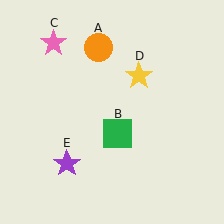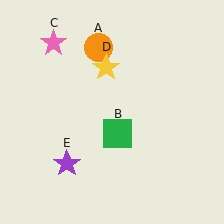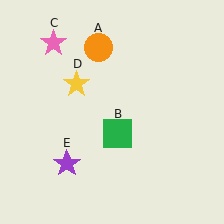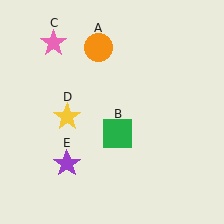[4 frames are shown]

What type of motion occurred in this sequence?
The yellow star (object D) rotated counterclockwise around the center of the scene.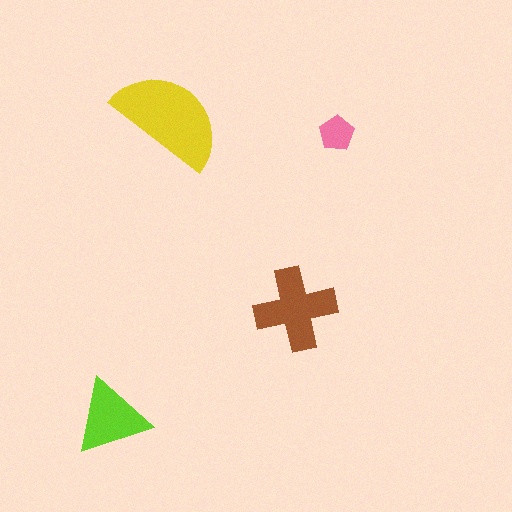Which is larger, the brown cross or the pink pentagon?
The brown cross.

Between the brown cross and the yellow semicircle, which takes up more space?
The yellow semicircle.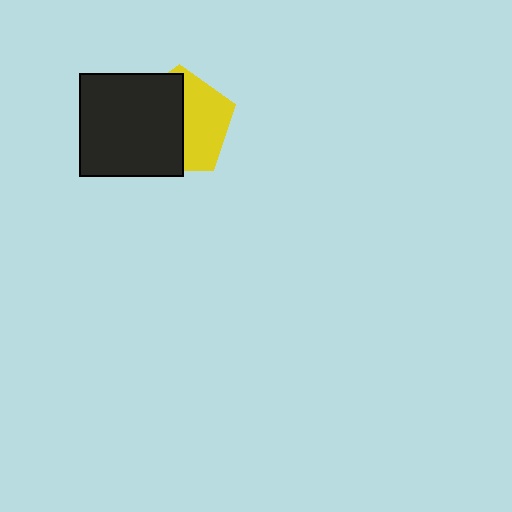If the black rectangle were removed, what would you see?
You would see the complete yellow pentagon.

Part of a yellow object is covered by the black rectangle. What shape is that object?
It is a pentagon.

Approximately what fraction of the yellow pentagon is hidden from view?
Roughly 54% of the yellow pentagon is hidden behind the black rectangle.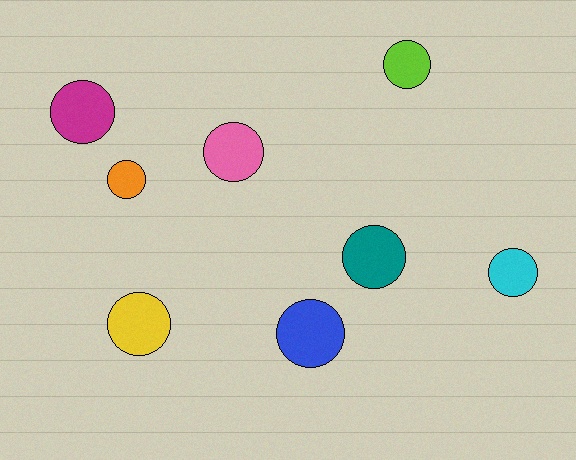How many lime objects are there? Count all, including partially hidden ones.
There is 1 lime object.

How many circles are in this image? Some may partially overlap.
There are 8 circles.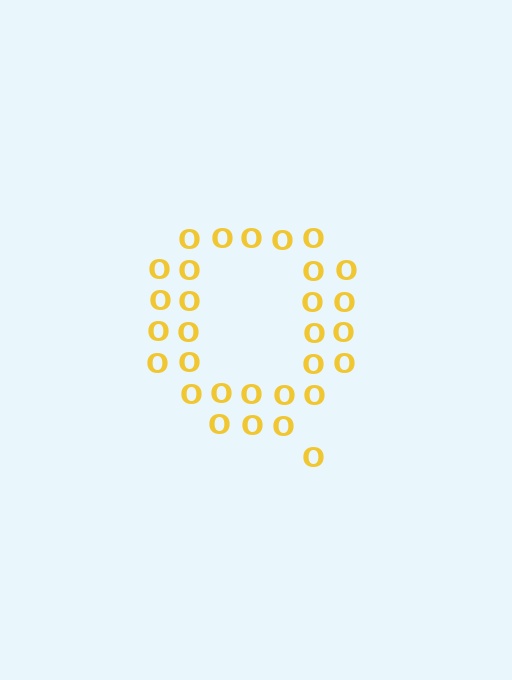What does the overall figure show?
The overall figure shows the letter Q.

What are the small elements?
The small elements are letter O's.